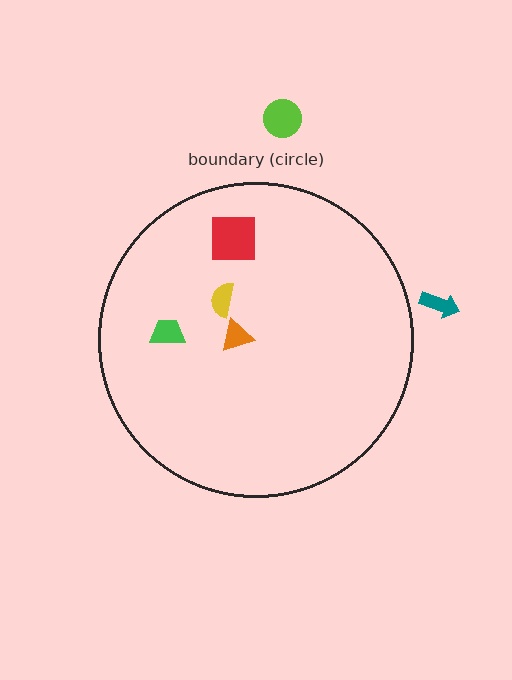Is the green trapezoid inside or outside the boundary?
Inside.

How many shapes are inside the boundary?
4 inside, 2 outside.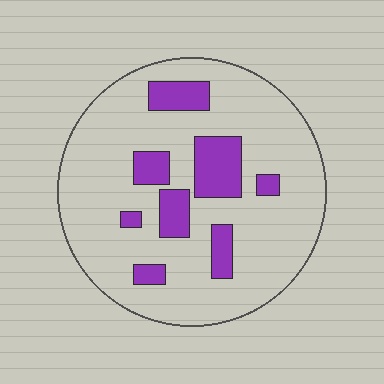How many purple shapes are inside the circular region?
8.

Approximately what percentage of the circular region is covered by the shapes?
Approximately 20%.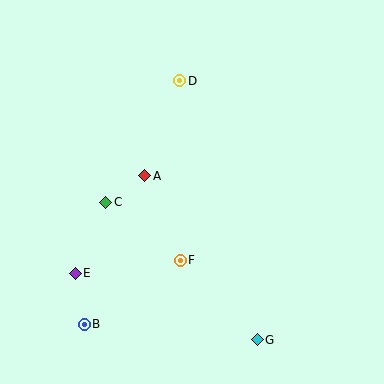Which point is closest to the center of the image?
Point A at (145, 176) is closest to the center.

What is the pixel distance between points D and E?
The distance between D and E is 219 pixels.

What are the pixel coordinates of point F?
Point F is at (180, 260).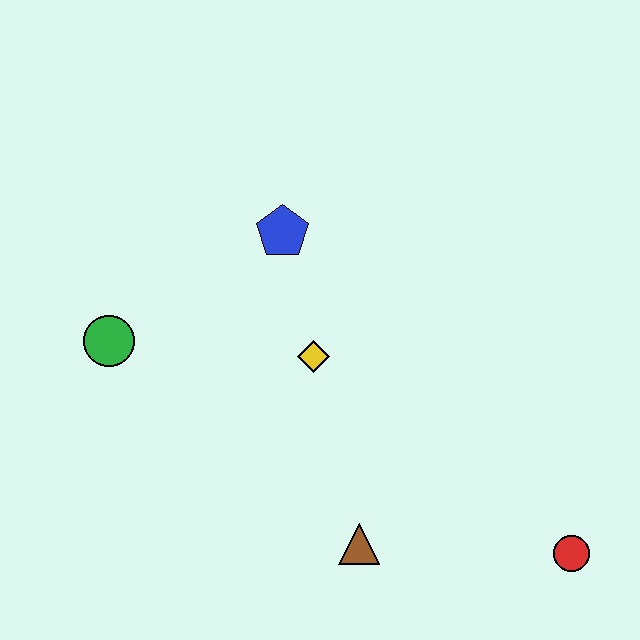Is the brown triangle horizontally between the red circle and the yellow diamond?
Yes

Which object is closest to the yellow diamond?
The blue pentagon is closest to the yellow diamond.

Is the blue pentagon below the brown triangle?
No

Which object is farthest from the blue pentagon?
The red circle is farthest from the blue pentagon.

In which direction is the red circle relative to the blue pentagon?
The red circle is below the blue pentagon.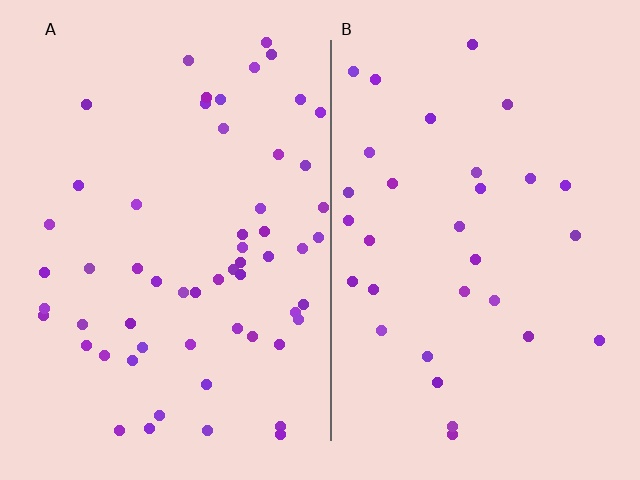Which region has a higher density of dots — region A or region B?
A (the left).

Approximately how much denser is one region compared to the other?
Approximately 1.8× — region A over region B.